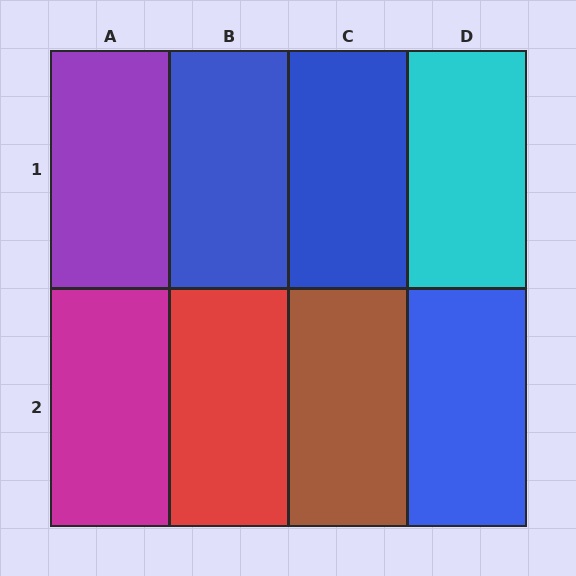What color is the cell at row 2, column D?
Blue.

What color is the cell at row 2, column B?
Red.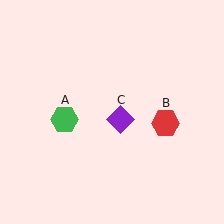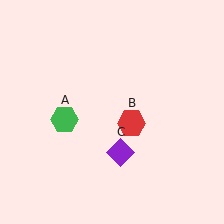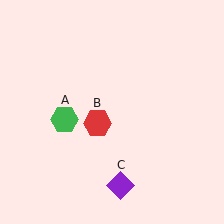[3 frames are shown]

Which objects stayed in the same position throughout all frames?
Green hexagon (object A) remained stationary.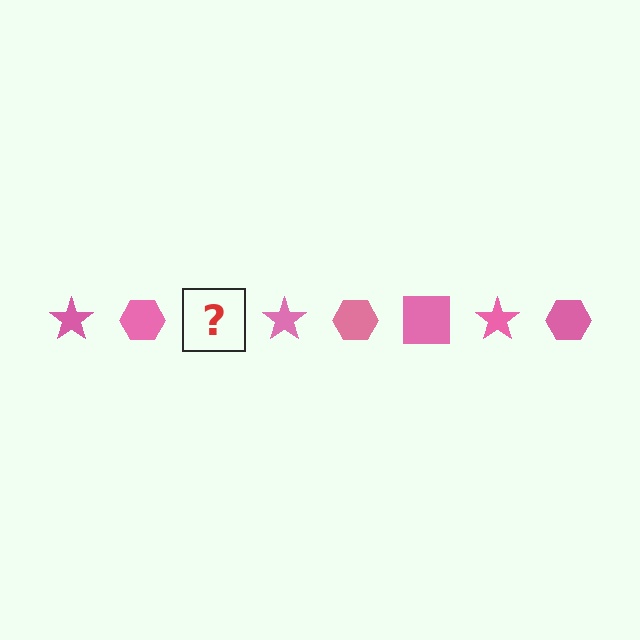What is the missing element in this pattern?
The missing element is a pink square.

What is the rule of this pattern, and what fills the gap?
The rule is that the pattern cycles through star, hexagon, square shapes in pink. The gap should be filled with a pink square.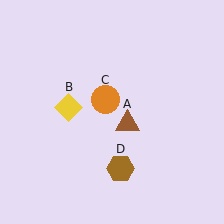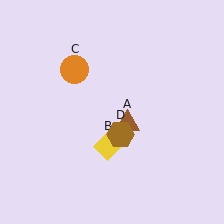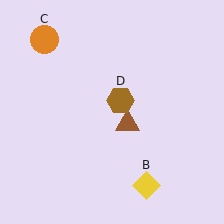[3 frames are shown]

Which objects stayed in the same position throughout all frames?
Brown triangle (object A) remained stationary.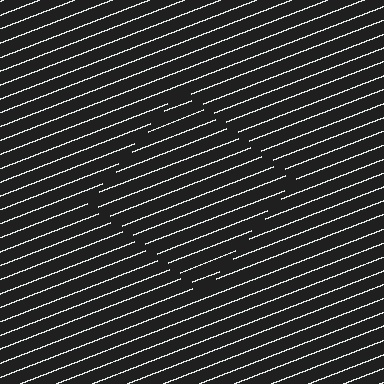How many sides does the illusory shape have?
4 sides — the line-ends trace a square.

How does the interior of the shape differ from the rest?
The interior of the shape contains the same grating, shifted by half a period — the contour is defined by the phase discontinuity where line-ends from the inner and outer gratings abut.